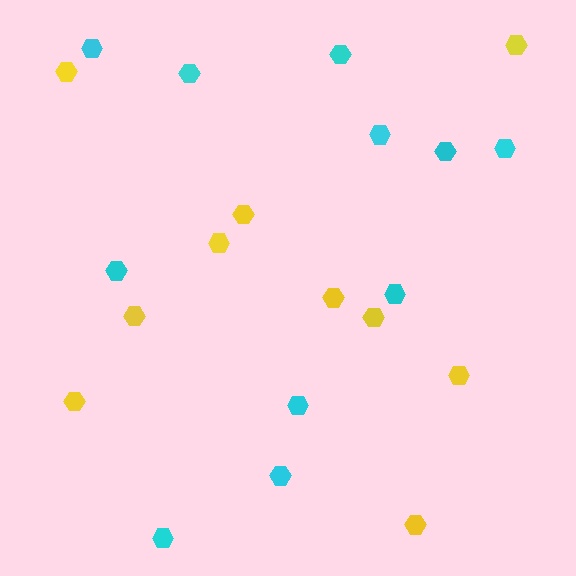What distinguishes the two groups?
There are 2 groups: one group of yellow hexagons (10) and one group of cyan hexagons (11).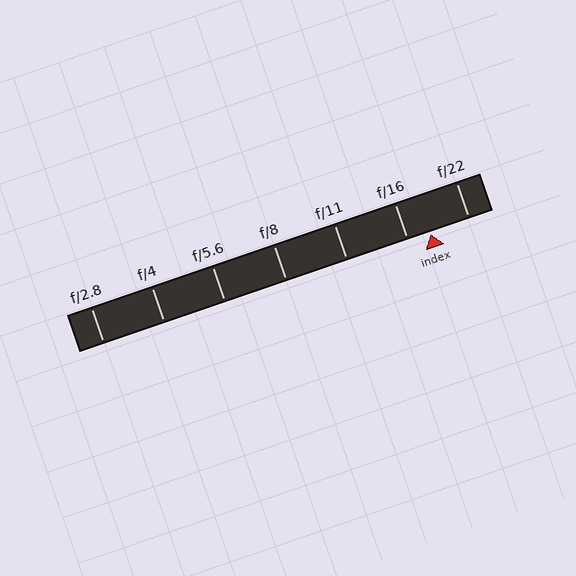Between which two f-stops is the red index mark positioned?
The index mark is between f/16 and f/22.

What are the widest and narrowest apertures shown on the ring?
The widest aperture shown is f/2.8 and the narrowest is f/22.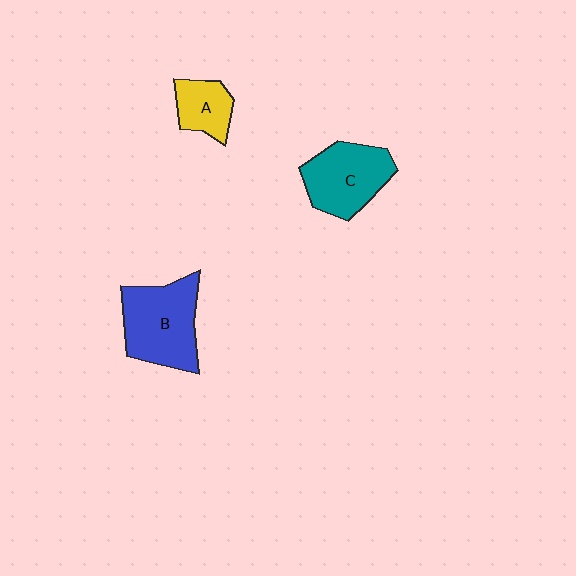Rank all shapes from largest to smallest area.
From largest to smallest: B (blue), C (teal), A (yellow).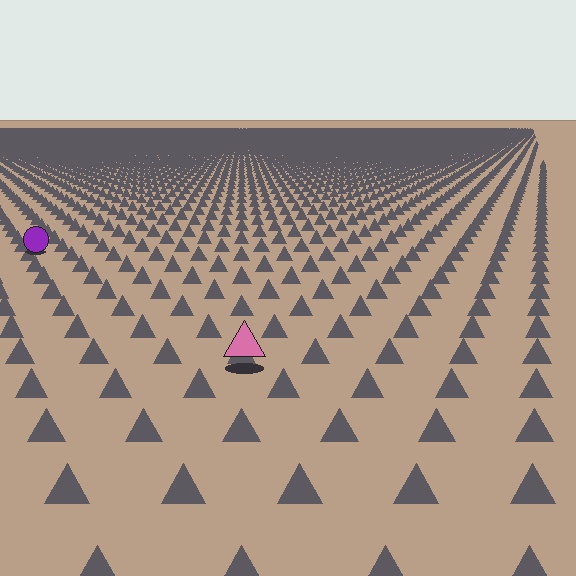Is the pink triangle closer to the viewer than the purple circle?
Yes. The pink triangle is closer — you can tell from the texture gradient: the ground texture is coarser near it.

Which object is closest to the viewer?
The pink triangle is closest. The texture marks near it are larger and more spread out.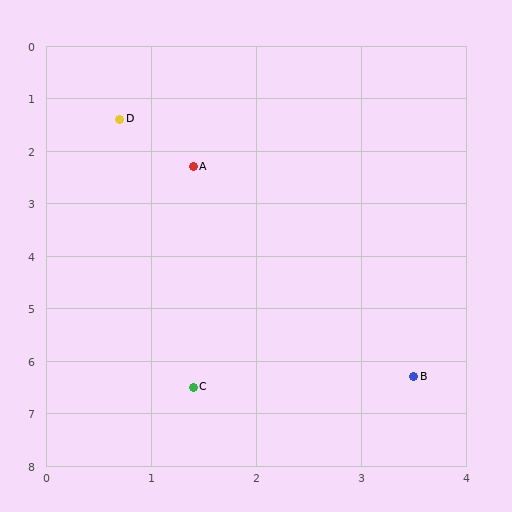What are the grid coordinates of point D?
Point D is at approximately (0.7, 1.4).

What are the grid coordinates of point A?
Point A is at approximately (1.4, 2.3).